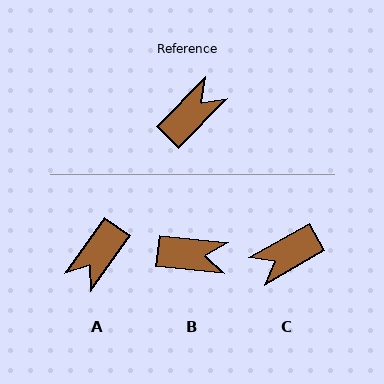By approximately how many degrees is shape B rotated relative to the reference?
Approximately 52 degrees clockwise.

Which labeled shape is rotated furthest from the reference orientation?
A, about 171 degrees away.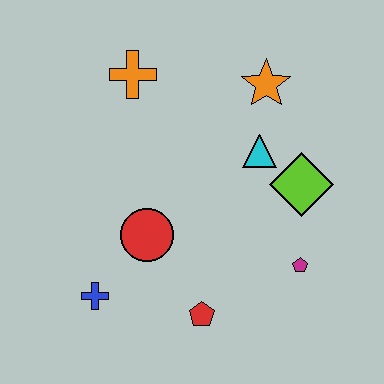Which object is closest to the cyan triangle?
The lime diamond is closest to the cyan triangle.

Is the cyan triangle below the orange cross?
Yes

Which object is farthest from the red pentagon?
The orange cross is farthest from the red pentagon.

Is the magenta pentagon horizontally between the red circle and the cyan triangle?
No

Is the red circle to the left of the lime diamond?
Yes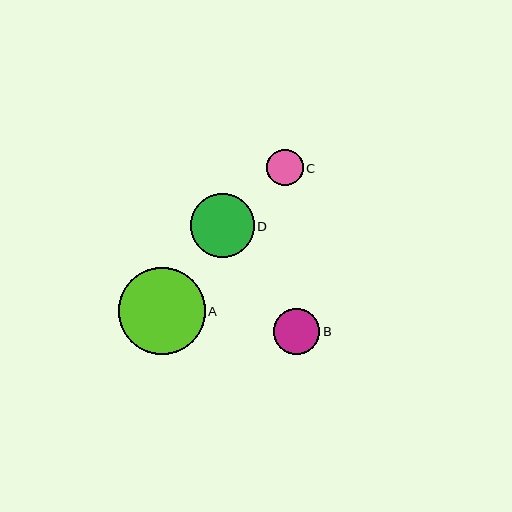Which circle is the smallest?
Circle C is the smallest with a size of approximately 37 pixels.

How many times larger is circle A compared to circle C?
Circle A is approximately 2.4 times the size of circle C.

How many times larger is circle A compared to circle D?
Circle A is approximately 1.4 times the size of circle D.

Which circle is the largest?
Circle A is the largest with a size of approximately 87 pixels.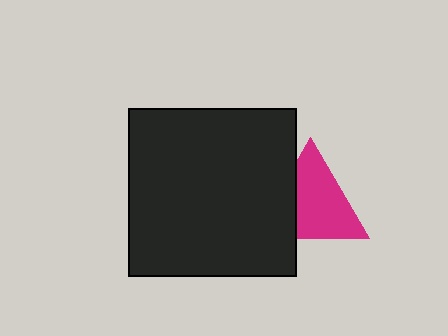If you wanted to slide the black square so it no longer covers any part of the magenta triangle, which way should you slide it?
Slide it left — that is the most direct way to separate the two shapes.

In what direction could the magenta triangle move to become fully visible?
The magenta triangle could move right. That would shift it out from behind the black square entirely.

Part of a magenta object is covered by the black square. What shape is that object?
It is a triangle.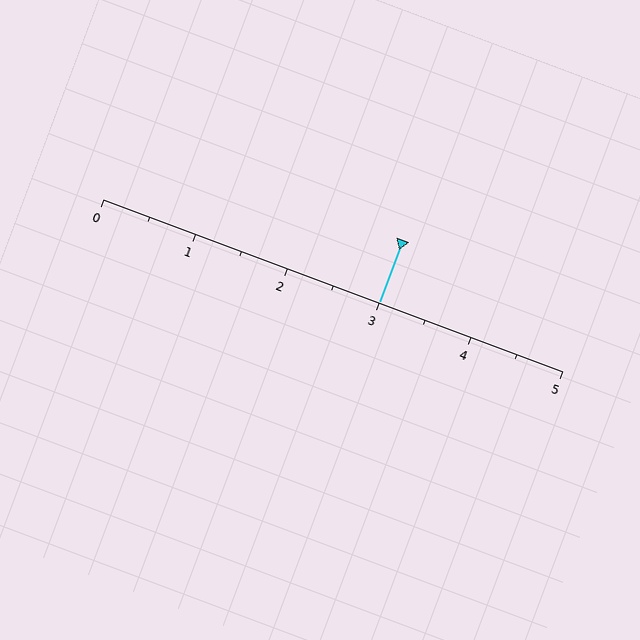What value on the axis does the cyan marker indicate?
The marker indicates approximately 3.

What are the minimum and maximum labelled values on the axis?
The axis runs from 0 to 5.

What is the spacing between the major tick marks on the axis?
The major ticks are spaced 1 apart.